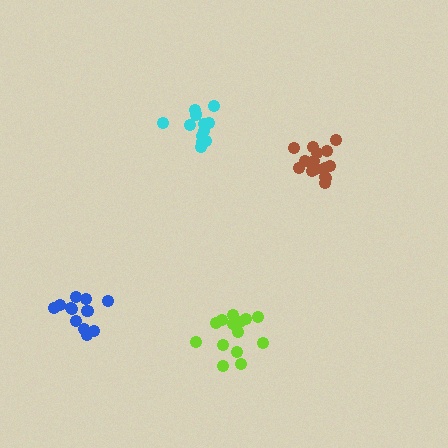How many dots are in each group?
Group 1: 12 dots, Group 2: 13 dots, Group 3: 16 dots, Group 4: 14 dots (55 total).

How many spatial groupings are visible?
There are 4 spatial groupings.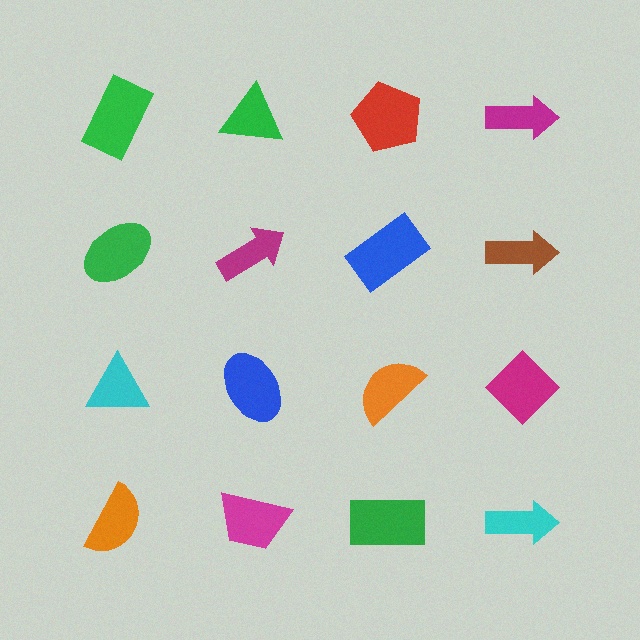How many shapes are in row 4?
4 shapes.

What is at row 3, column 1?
A cyan triangle.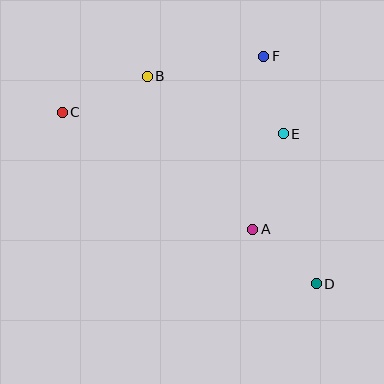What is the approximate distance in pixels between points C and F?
The distance between C and F is approximately 209 pixels.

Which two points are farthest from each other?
Points C and D are farthest from each other.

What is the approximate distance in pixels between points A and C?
The distance between A and C is approximately 224 pixels.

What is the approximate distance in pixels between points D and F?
The distance between D and F is approximately 234 pixels.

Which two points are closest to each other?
Points E and F are closest to each other.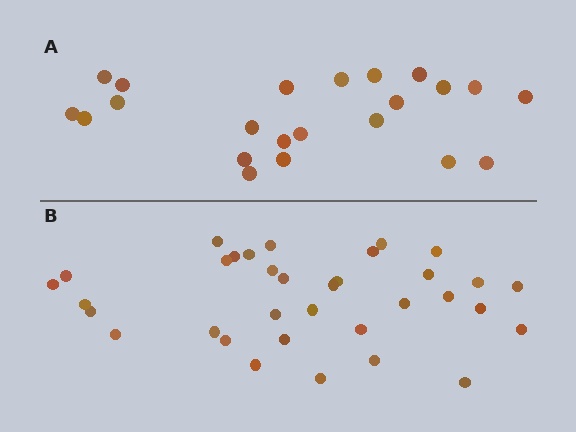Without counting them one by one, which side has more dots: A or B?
Region B (the bottom region) has more dots.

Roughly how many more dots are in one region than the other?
Region B has roughly 12 or so more dots than region A.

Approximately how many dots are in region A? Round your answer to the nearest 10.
About 20 dots. (The exact count is 22, which rounds to 20.)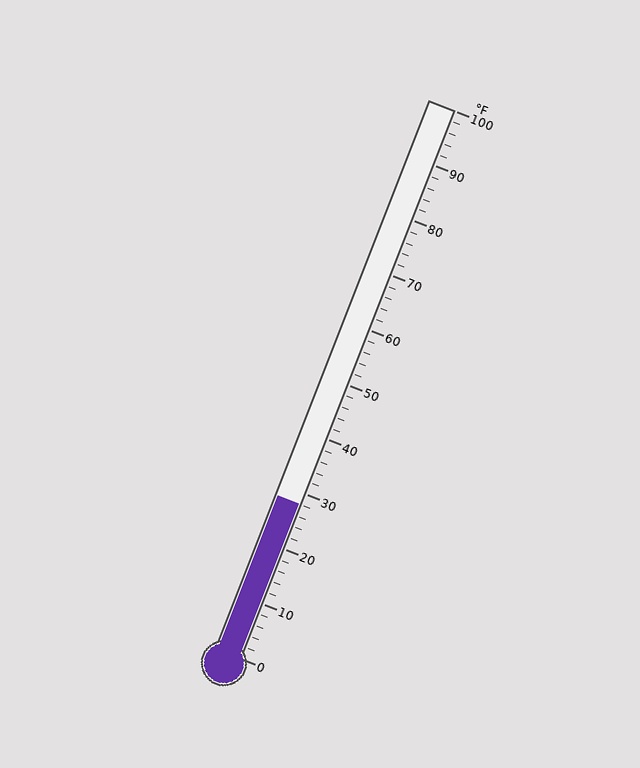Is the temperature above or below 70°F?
The temperature is below 70°F.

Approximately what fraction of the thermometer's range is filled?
The thermometer is filled to approximately 30% of its range.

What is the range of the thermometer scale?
The thermometer scale ranges from 0°F to 100°F.